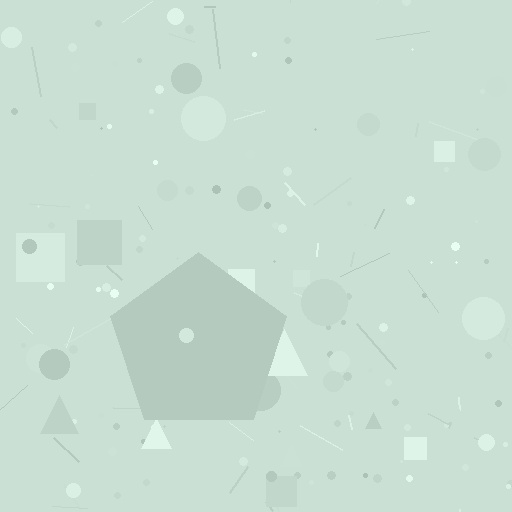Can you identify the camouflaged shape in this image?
The camouflaged shape is a pentagon.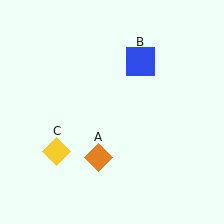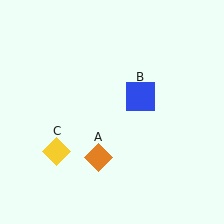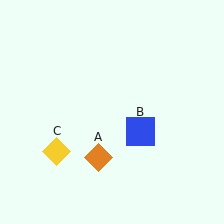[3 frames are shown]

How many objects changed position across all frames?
1 object changed position: blue square (object B).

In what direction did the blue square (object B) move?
The blue square (object B) moved down.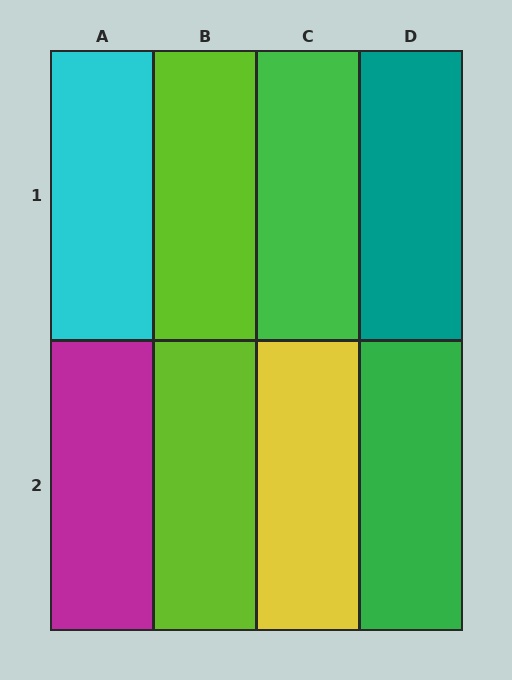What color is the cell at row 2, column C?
Yellow.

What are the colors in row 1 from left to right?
Cyan, lime, green, teal.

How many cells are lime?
2 cells are lime.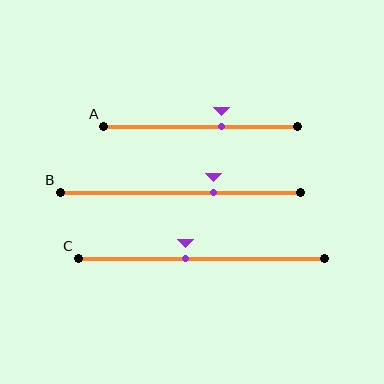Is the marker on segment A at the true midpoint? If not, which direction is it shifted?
No, the marker on segment A is shifted to the right by about 11% of the segment length.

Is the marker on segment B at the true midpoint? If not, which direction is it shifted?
No, the marker on segment B is shifted to the right by about 14% of the segment length.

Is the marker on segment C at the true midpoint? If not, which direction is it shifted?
No, the marker on segment C is shifted to the left by about 6% of the segment length.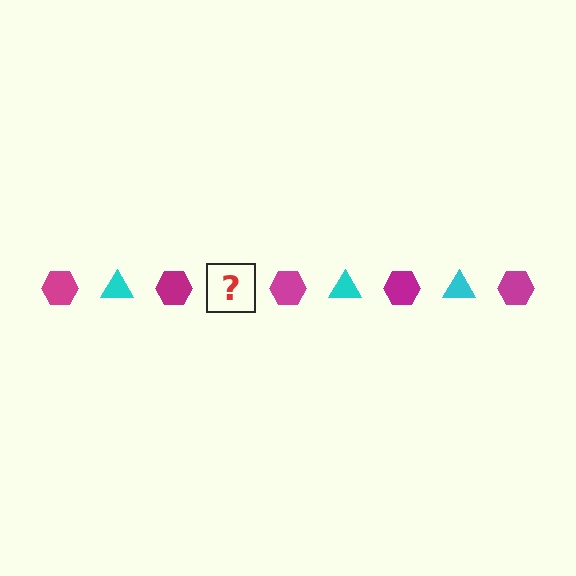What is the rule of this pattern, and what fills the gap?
The rule is that the pattern alternates between magenta hexagon and cyan triangle. The gap should be filled with a cyan triangle.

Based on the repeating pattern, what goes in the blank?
The blank should be a cyan triangle.